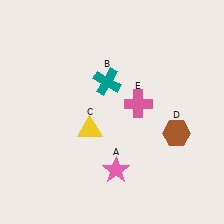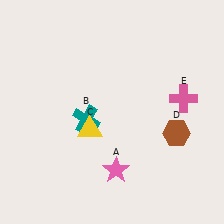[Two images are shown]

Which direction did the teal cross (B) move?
The teal cross (B) moved down.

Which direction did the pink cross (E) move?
The pink cross (E) moved right.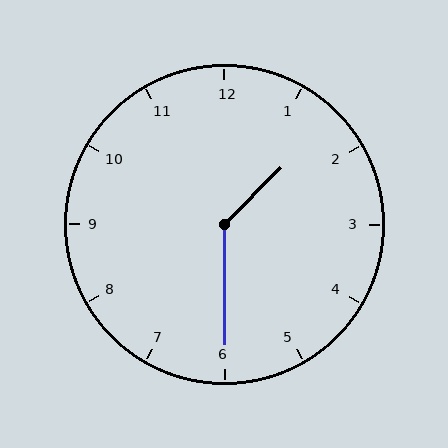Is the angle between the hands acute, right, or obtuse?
It is obtuse.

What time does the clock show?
1:30.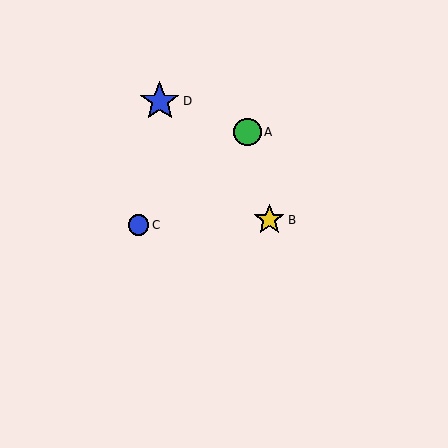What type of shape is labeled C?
Shape C is a blue circle.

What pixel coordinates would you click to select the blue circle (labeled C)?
Click at (139, 225) to select the blue circle C.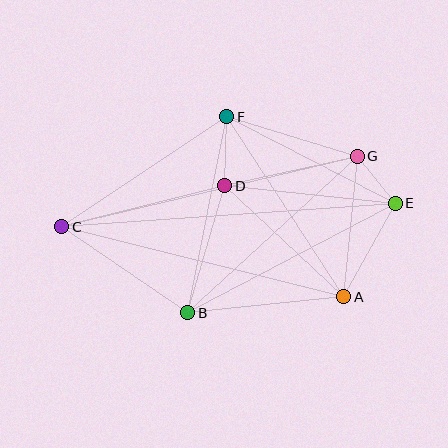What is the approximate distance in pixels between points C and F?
The distance between C and F is approximately 198 pixels.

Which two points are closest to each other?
Points E and G are closest to each other.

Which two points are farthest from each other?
Points C and E are farthest from each other.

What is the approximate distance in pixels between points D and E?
The distance between D and E is approximately 171 pixels.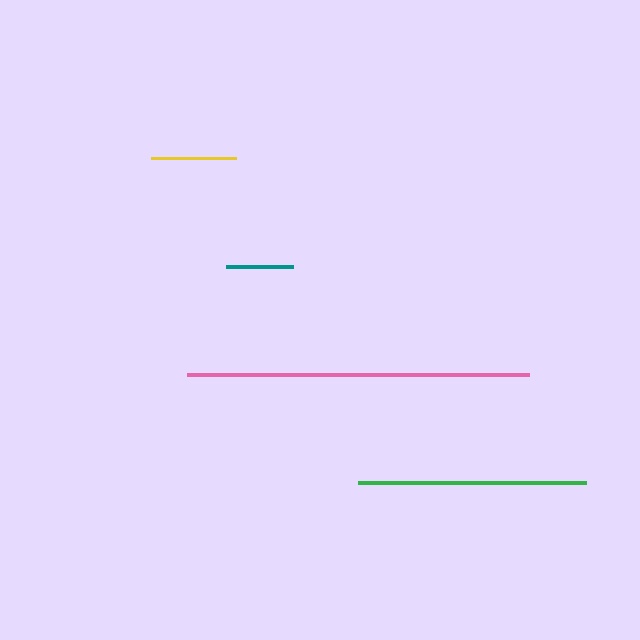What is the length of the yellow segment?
The yellow segment is approximately 85 pixels long.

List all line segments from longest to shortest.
From longest to shortest: pink, green, yellow, teal.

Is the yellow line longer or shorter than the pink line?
The pink line is longer than the yellow line.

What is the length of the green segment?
The green segment is approximately 228 pixels long.